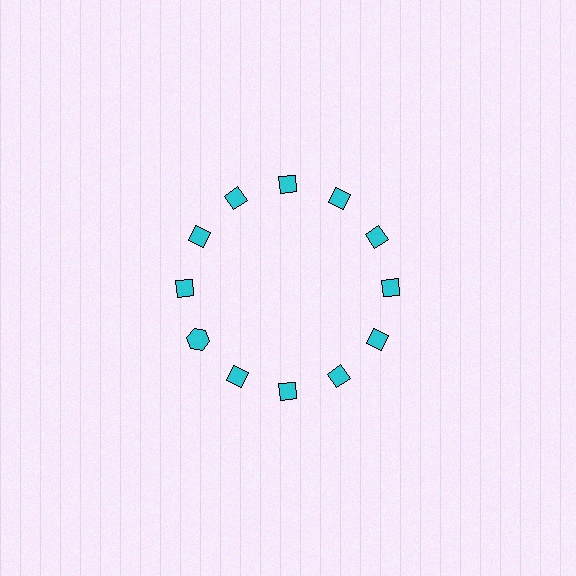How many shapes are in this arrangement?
There are 12 shapes arranged in a ring pattern.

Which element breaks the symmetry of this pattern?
The cyan hexagon at roughly the 8 o'clock position breaks the symmetry. All other shapes are cyan diamonds.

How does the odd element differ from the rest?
It has a different shape: hexagon instead of diamond.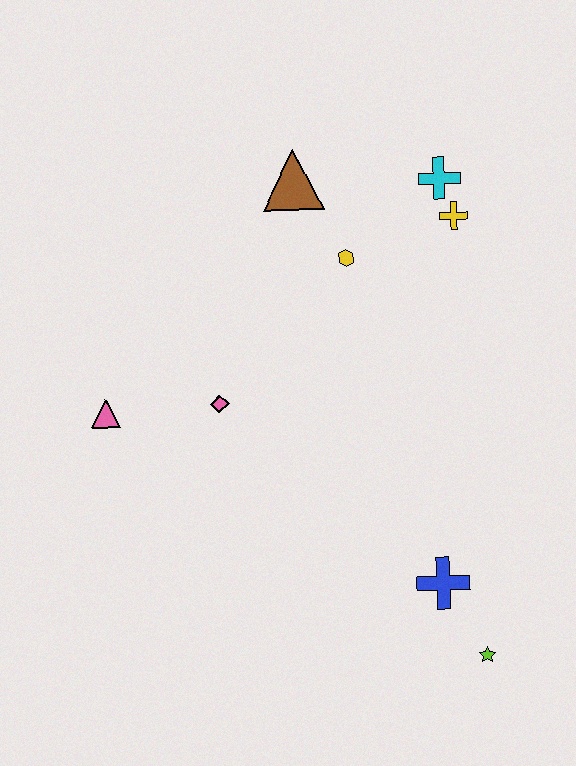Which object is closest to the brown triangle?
The yellow hexagon is closest to the brown triangle.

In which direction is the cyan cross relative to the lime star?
The cyan cross is above the lime star.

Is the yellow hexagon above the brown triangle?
No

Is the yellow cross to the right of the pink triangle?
Yes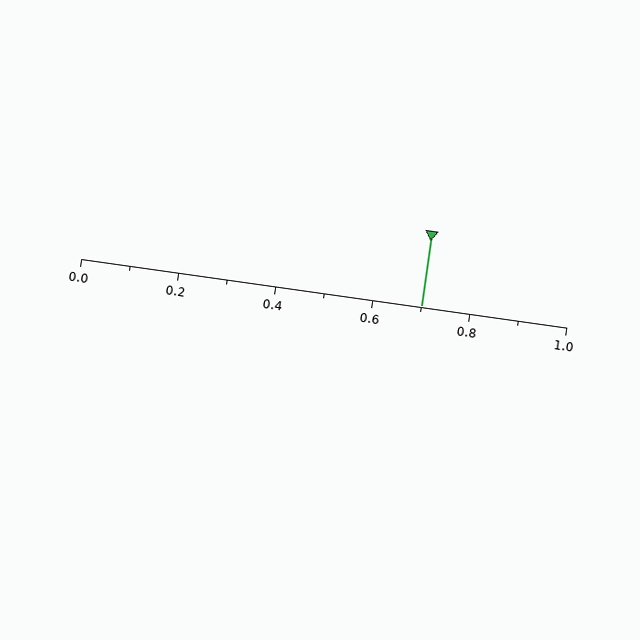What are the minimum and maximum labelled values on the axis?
The axis runs from 0.0 to 1.0.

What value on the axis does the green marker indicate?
The marker indicates approximately 0.7.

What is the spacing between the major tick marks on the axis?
The major ticks are spaced 0.2 apart.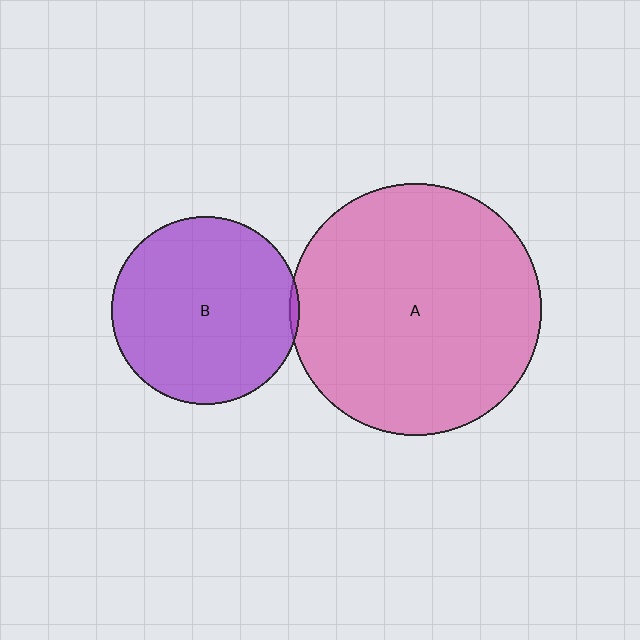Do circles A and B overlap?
Yes.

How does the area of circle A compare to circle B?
Approximately 1.8 times.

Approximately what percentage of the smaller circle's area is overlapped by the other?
Approximately 5%.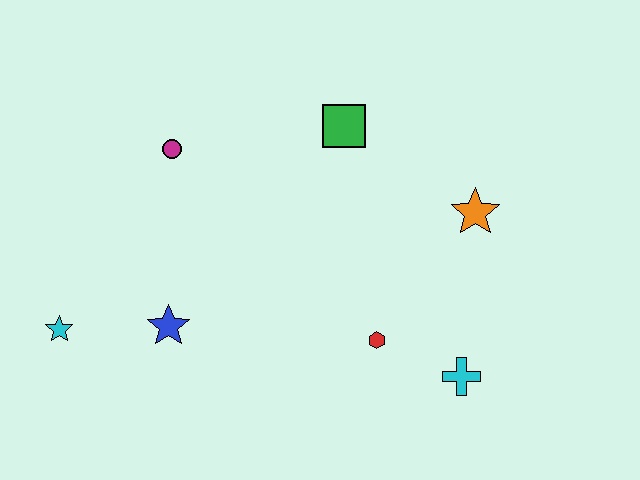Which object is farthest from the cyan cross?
The cyan star is farthest from the cyan cross.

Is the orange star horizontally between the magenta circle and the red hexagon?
No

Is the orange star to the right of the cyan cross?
Yes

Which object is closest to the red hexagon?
The cyan cross is closest to the red hexagon.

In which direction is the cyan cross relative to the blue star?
The cyan cross is to the right of the blue star.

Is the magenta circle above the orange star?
Yes